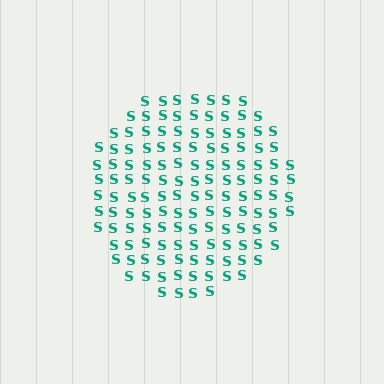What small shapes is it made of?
It is made of small letter S's.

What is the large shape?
The large shape is a circle.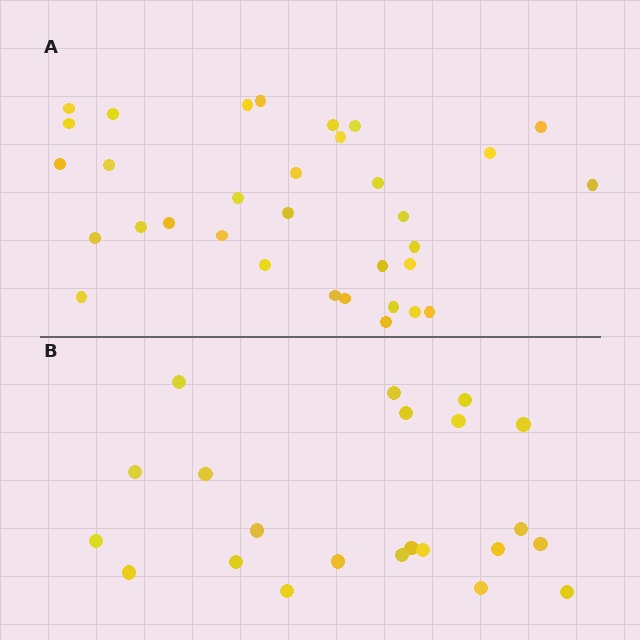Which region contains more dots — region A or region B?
Region A (the top region) has more dots.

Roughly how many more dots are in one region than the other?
Region A has roughly 12 or so more dots than region B.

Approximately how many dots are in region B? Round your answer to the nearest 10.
About 20 dots. (The exact count is 22, which rounds to 20.)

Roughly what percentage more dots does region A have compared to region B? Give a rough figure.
About 50% more.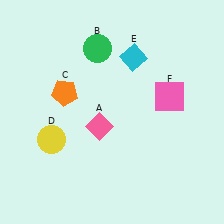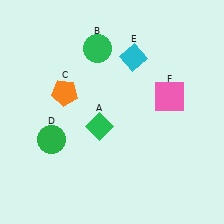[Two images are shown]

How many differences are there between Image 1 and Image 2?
There are 2 differences between the two images.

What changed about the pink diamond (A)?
In Image 1, A is pink. In Image 2, it changed to green.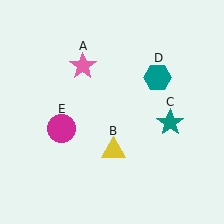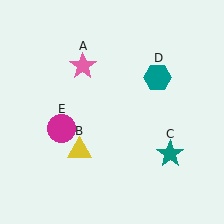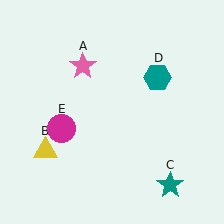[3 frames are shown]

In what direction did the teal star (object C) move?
The teal star (object C) moved down.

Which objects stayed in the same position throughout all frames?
Pink star (object A) and teal hexagon (object D) and magenta circle (object E) remained stationary.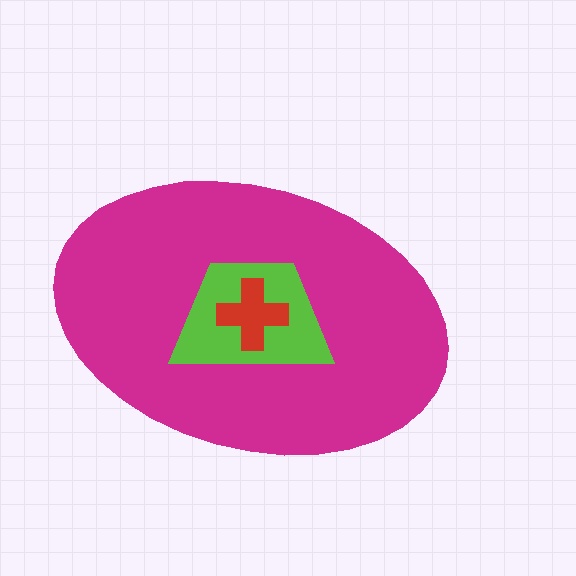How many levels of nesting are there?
3.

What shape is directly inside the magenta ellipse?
The lime trapezoid.